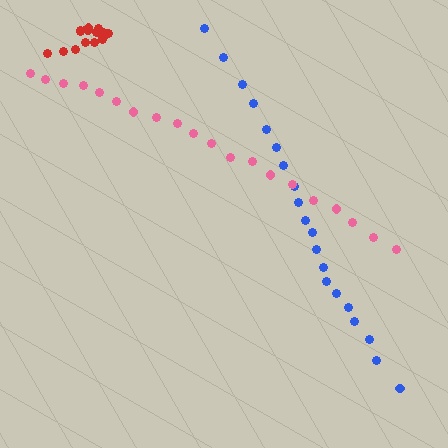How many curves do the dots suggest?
There are 3 distinct paths.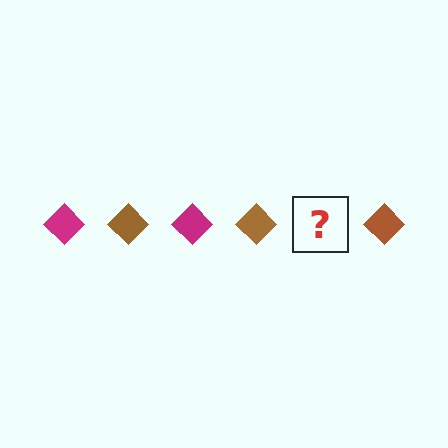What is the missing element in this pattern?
The missing element is a magenta diamond.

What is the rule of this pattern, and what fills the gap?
The rule is that the pattern cycles through magenta, brown diamonds. The gap should be filled with a magenta diamond.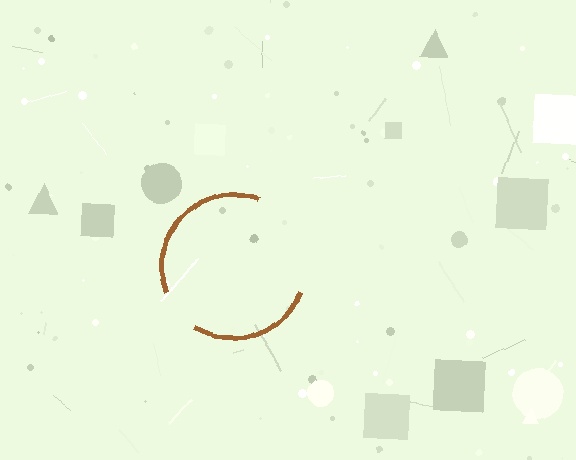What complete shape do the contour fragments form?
The contour fragments form a circle.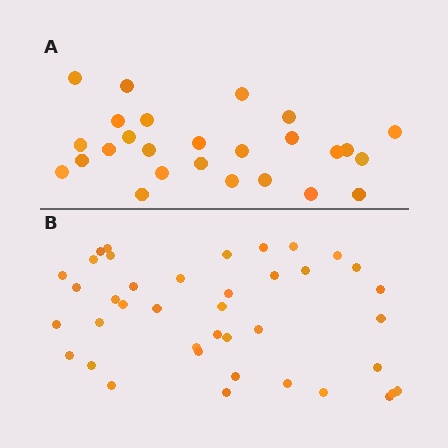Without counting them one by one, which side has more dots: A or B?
Region B (the bottom region) has more dots.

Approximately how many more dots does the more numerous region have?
Region B has approximately 15 more dots than region A.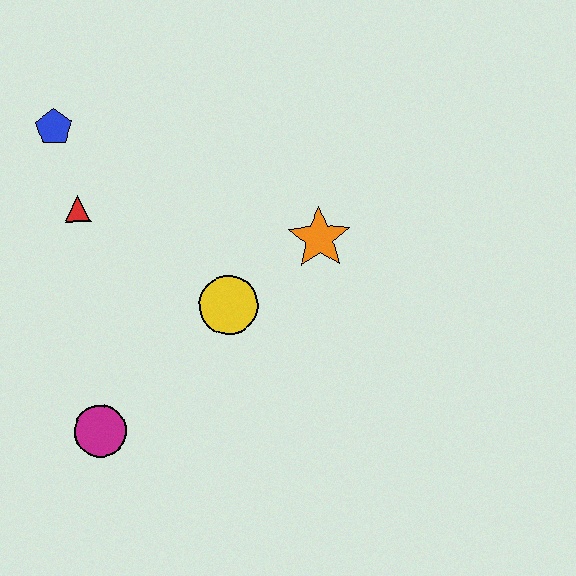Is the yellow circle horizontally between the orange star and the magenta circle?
Yes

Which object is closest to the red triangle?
The blue pentagon is closest to the red triangle.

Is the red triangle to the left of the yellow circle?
Yes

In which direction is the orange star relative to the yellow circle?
The orange star is to the right of the yellow circle.